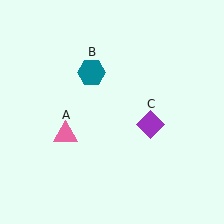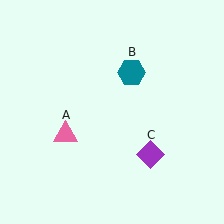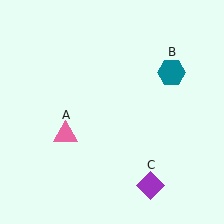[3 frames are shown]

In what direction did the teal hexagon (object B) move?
The teal hexagon (object B) moved right.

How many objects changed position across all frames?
2 objects changed position: teal hexagon (object B), purple diamond (object C).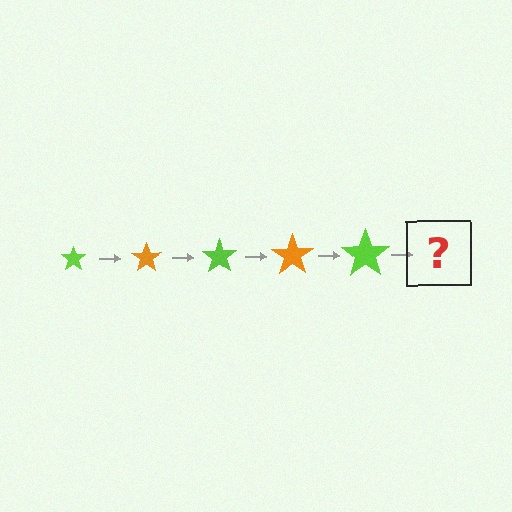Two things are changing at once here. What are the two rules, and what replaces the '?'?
The two rules are that the star grows larger each step and the color cycles through lime and orange. The '?' should be an orange star, larger than the previous one.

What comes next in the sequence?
The next element should be an orange star, larger than the previous one.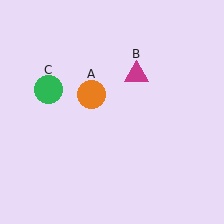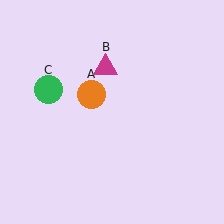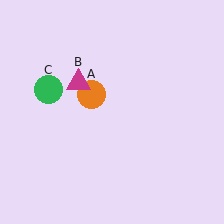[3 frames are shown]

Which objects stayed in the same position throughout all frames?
Orange circle (object A) and green circle (object C) remained stationary.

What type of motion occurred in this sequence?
The magenta triangle (object B) rotated counterclockwise around the center of the scene.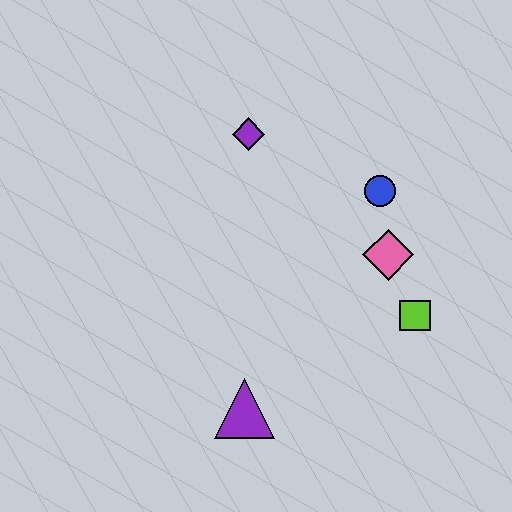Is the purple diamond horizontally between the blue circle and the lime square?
No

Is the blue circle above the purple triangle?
Yes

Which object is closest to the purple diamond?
The blue circle is closest to the purple diamond.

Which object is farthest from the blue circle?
The purple triangle is farthest from the blue circle.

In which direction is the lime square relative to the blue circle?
The lime square is below the blue circle.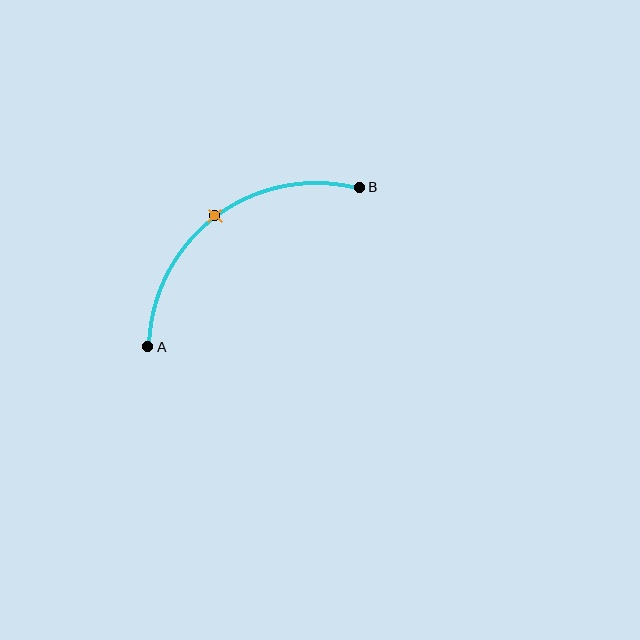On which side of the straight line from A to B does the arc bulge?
The arc bulges above and to the left of the straight line connecting A and B.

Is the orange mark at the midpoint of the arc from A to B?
Yes. The orange mark lies on the arc at equal arc-length from both A and B — it is the arc midpoint.